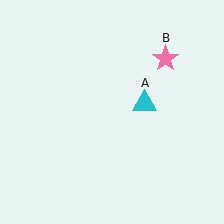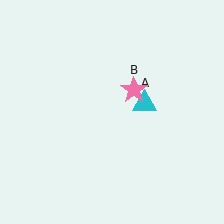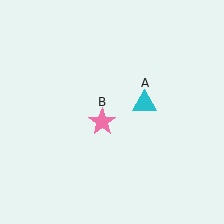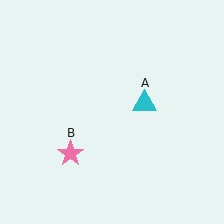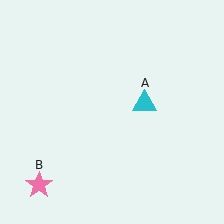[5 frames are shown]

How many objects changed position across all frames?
1 object changed position: pink star (object B).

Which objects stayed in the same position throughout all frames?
Cyan triangle (object A) remained stationary.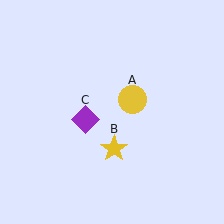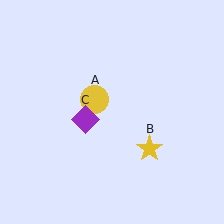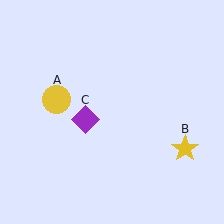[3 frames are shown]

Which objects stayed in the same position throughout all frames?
Purple diamond (object C) remained stationary.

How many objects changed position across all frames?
2 objects changed position: yellow circle (object A), yellow star (object B).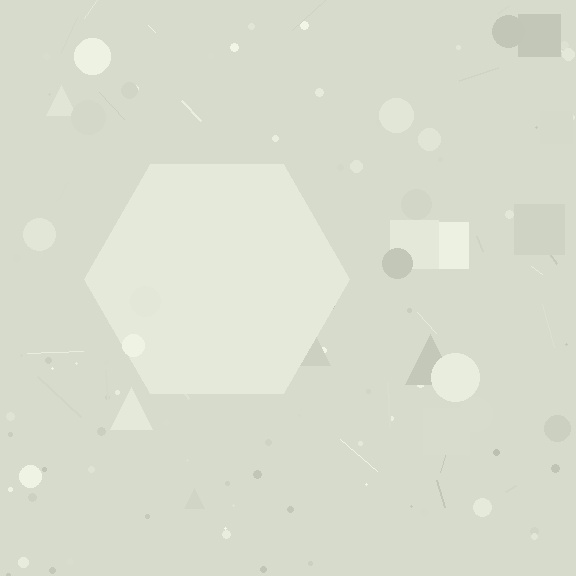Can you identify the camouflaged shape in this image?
The camouflaged shape is a hexagon.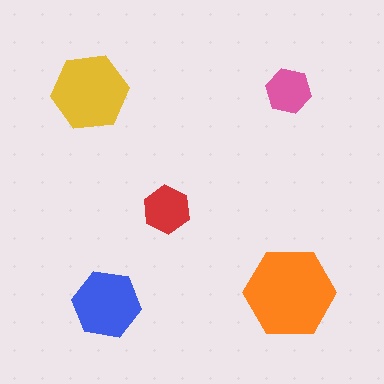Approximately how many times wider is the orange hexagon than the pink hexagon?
About 2 times wider.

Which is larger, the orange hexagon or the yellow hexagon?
The orange one.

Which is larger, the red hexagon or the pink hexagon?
The red one.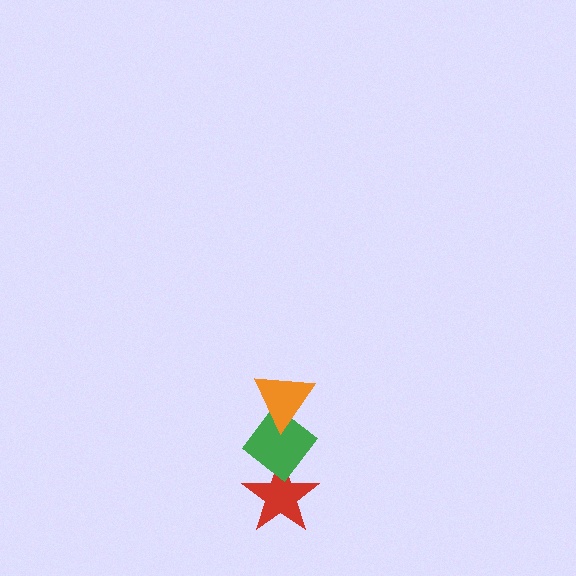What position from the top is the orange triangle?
The orange triangle is 1st from the top.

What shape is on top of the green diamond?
The orange triangle is on top of the green diamond.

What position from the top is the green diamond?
The green diamond is 2nd from the top.